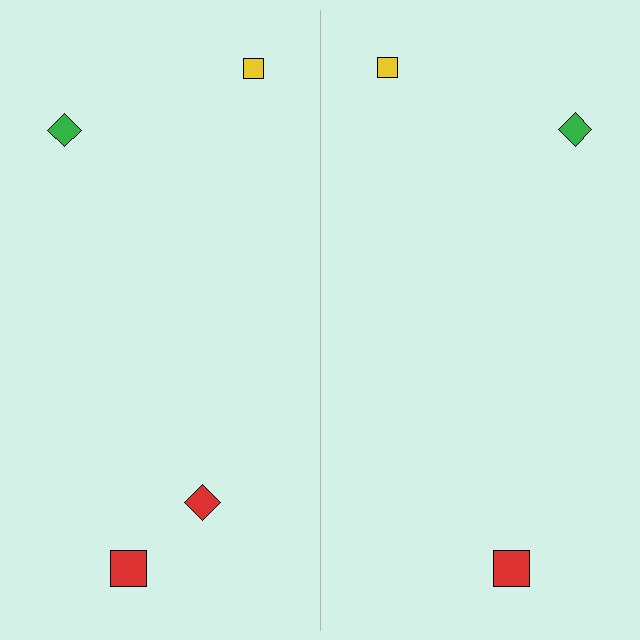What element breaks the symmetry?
A red diamond is missing from the right side.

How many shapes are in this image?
There are 7 shapes in this image.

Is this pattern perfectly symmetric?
No, the pattern is not perfectly symmetric. A red diamond is missing from the right side.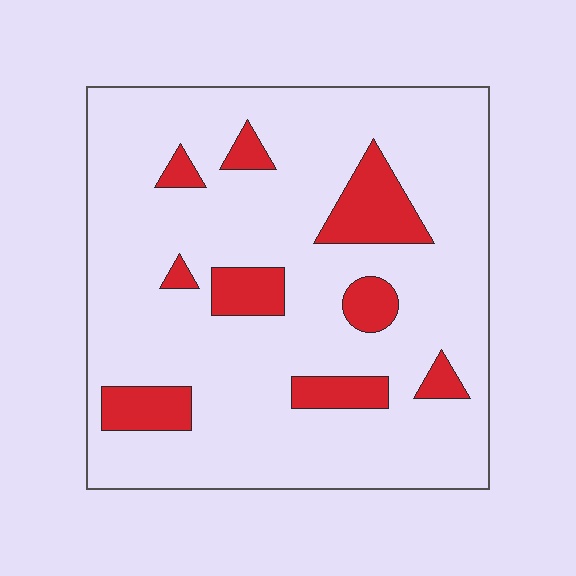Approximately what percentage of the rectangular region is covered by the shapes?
Approximately 15%.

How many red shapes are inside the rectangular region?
9.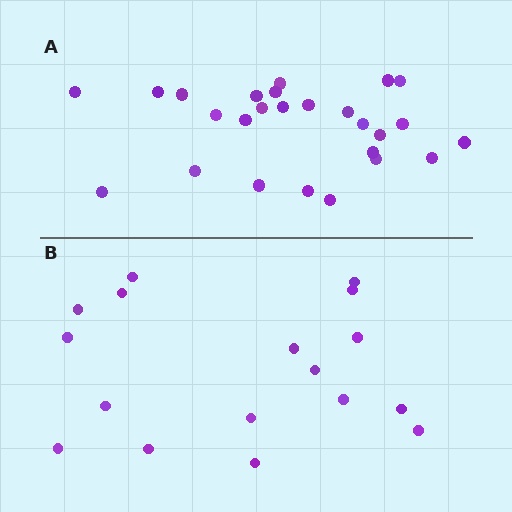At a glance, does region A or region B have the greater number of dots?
Region A (the top region) has more dots.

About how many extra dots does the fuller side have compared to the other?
Region A has roughly 8 or so more dots than region B.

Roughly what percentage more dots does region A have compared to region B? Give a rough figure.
About 55% more.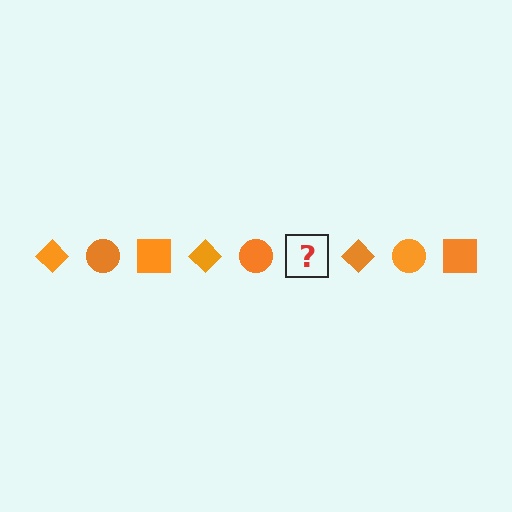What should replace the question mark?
The question mark should be replaced with an orange square.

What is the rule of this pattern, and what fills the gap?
The rule is that the pattern cycles through diamond, circle, square shapes in orange. The gap should be filled with an orange square.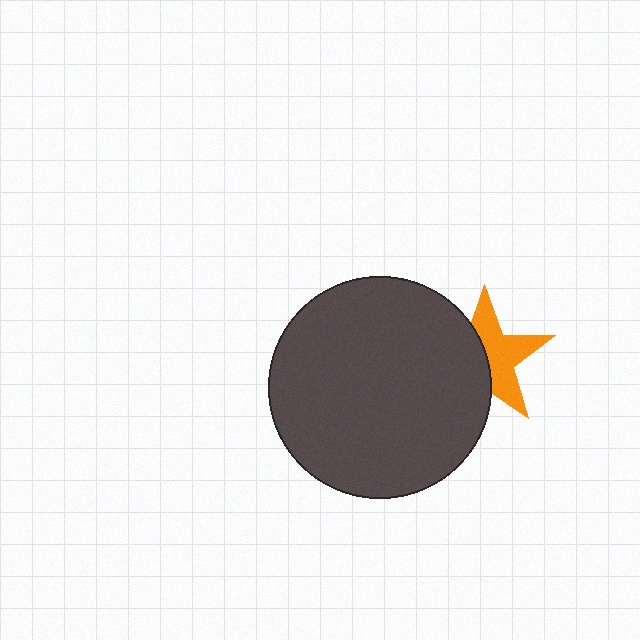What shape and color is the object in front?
The object in front is a dark gray circle.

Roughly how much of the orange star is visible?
About half of it is visible (roughly 54%).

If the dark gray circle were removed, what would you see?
You would see the complete orange star.